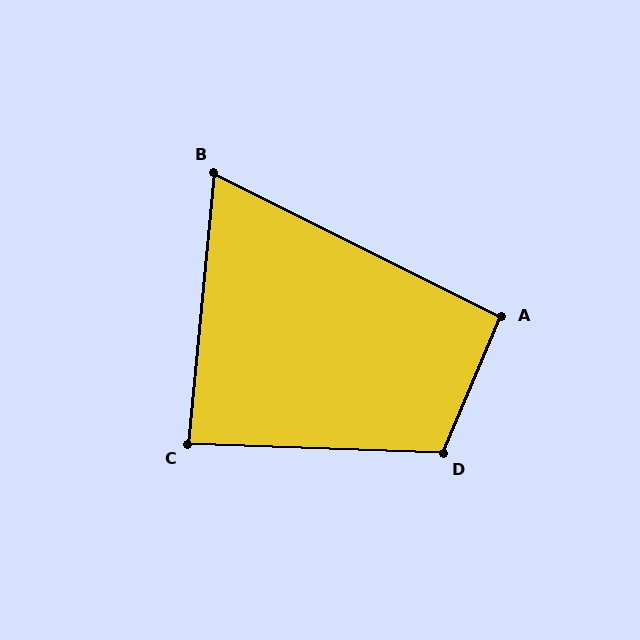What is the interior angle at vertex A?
Approximately 93 degrees (approximately right).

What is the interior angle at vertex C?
Approximately 87 degrees (approximately right).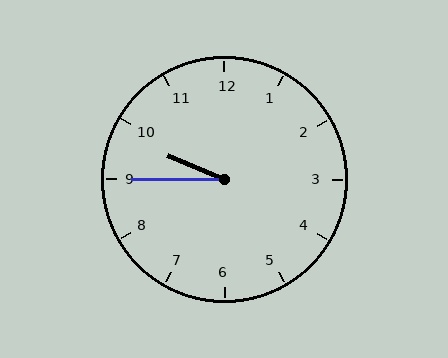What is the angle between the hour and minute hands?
Approximately 22 degrees.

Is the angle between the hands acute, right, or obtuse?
It is acute.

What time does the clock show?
9:45.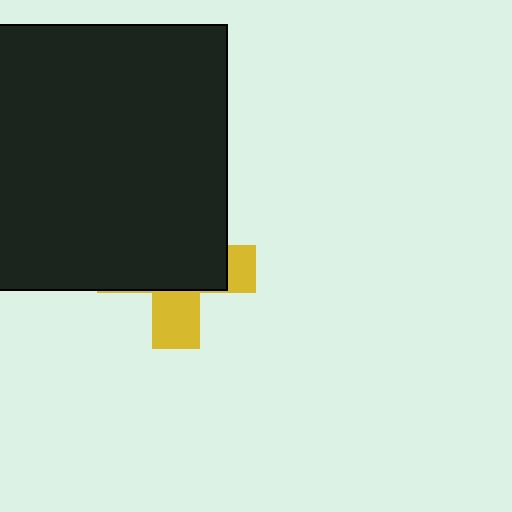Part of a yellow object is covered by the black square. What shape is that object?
It is a cross.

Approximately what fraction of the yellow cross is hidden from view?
Roughly 67% of the yellow cross is hidden behind the black square.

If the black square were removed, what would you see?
You would see the complete yellow cross.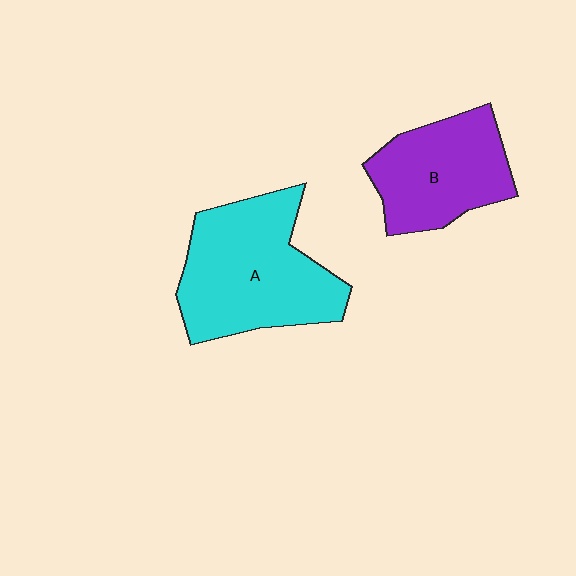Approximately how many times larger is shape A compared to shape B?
Approximately 1.4 times.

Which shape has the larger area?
Shape A (cyan).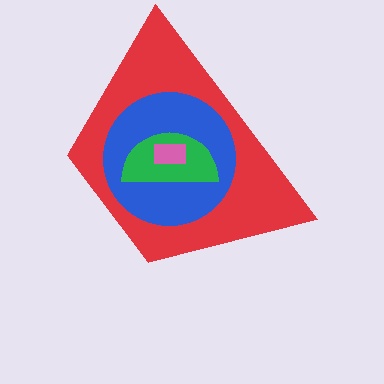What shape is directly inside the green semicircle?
The pink rectangle.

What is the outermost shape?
The red trapezoid.